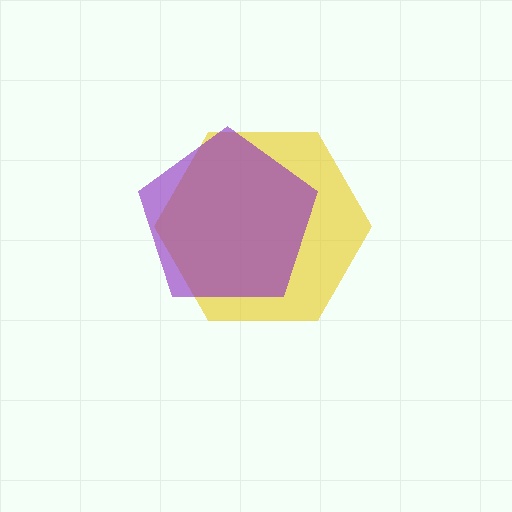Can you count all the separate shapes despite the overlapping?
Yes, there are 2 separate shapes.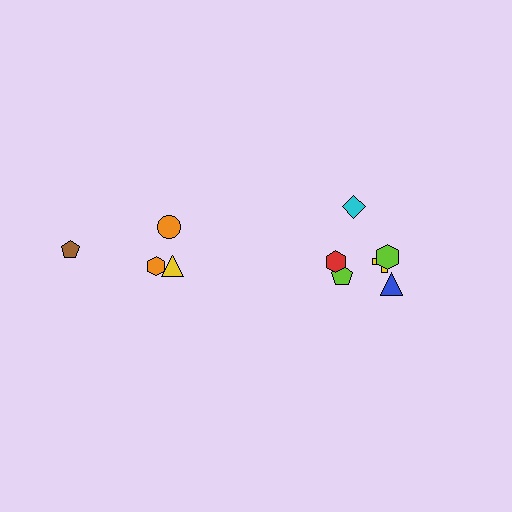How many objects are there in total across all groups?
There are 10 objects.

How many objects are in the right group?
There are 6 objects.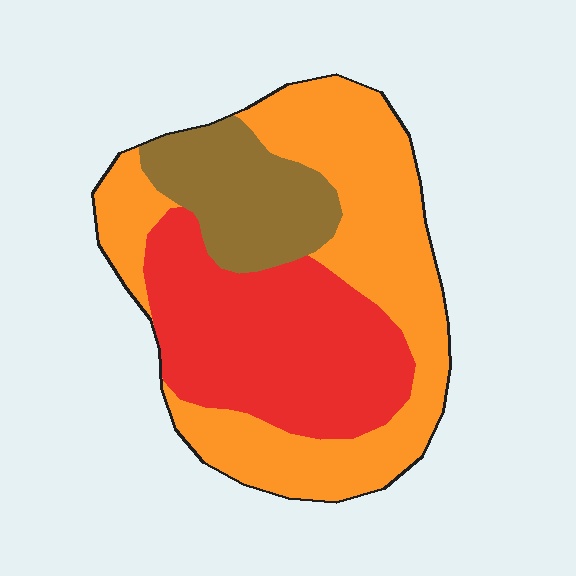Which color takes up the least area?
Brown, at roughly 20%.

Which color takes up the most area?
Orange, at roughly 45%.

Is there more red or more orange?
Orange.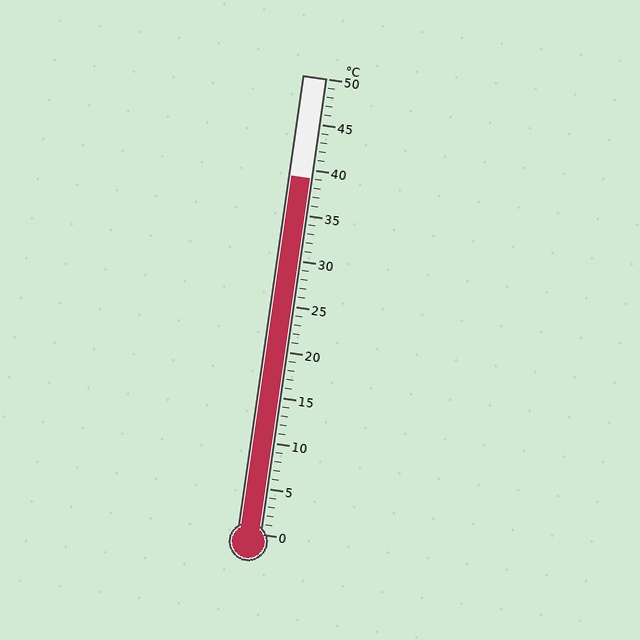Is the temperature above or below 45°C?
The temperature is below 45°C.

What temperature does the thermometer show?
The thermometer shows approximately 39°C.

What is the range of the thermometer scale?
The thermometer scale ranges from 0°C to 50°C.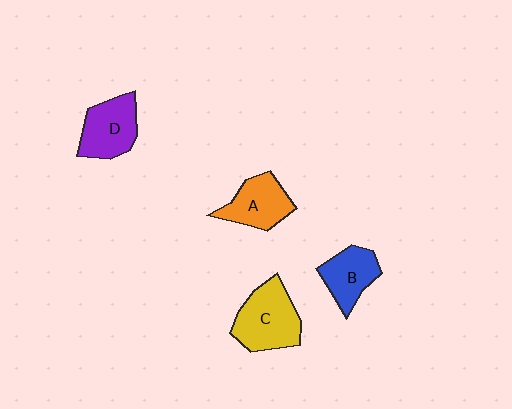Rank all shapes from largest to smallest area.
From largest to smallest: C (yellow), D (purple), A (orange), B (blue).